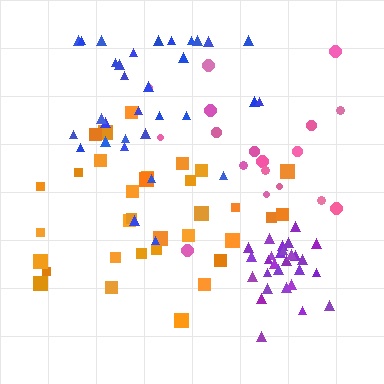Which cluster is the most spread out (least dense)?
Pink.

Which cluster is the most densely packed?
Purple.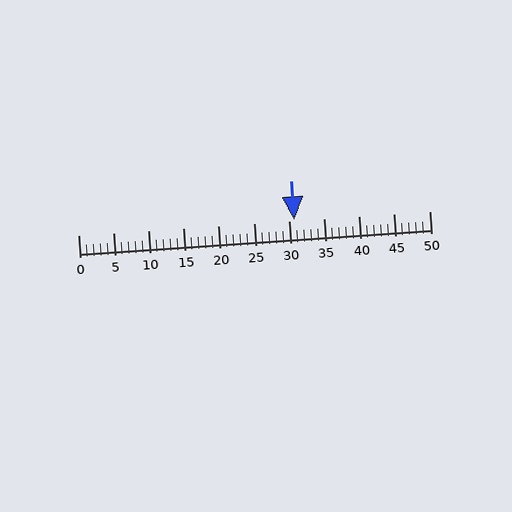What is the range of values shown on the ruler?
The ruler shows values from 0 to 50.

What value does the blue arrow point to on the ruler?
The blue arrow points to approximately 31.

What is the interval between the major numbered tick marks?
The major tick marks are spaced 5 units apart.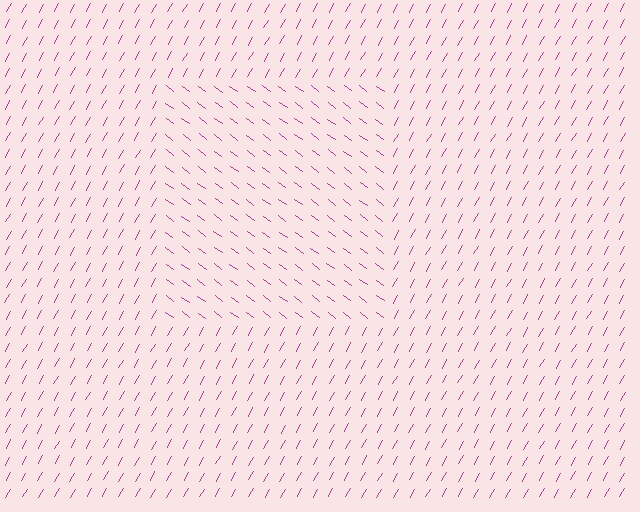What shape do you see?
I see a rectangle.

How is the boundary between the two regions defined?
The boundary is defined purely by a change in line orientation (approximately 82 degrees difference). All lines are the same color and thickness.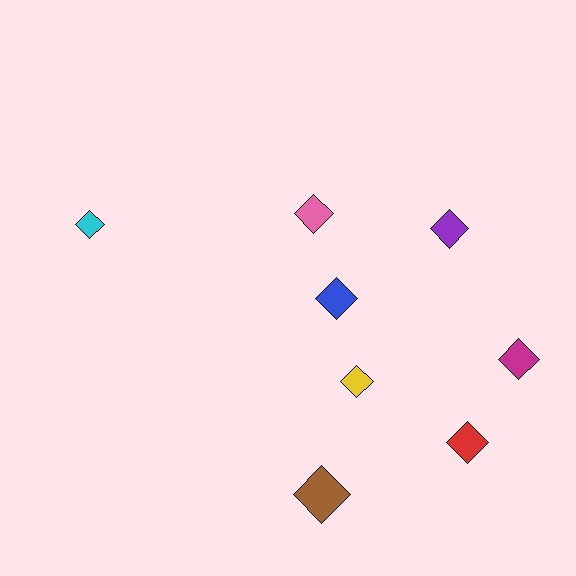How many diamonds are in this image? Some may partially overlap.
There are 8 diamonds.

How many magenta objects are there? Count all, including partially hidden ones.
There is 1 magenta object.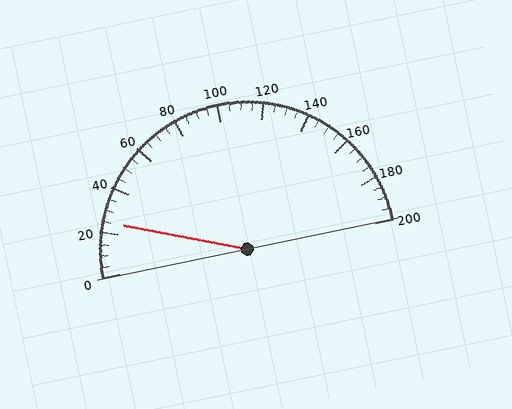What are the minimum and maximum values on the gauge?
The gauge ranges from 0 to 200.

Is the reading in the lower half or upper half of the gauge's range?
The reading is in the lower half of the range (0 to 200).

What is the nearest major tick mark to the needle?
The nearest major tick mark is 20.